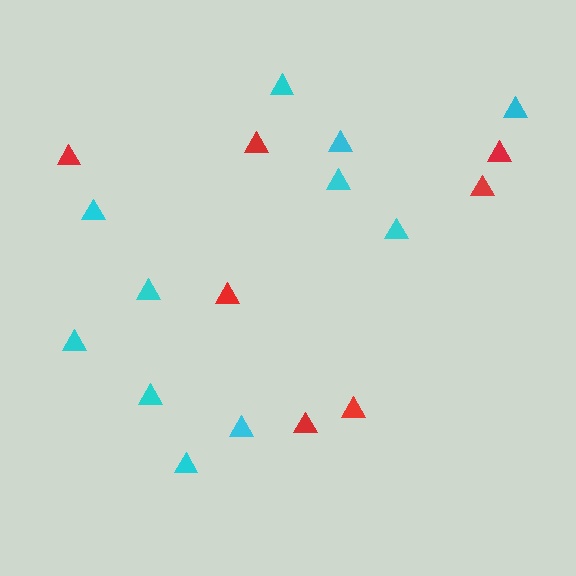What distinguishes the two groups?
There are 2 groups: one group of cyan triangles (11) and one group of red triangles (7).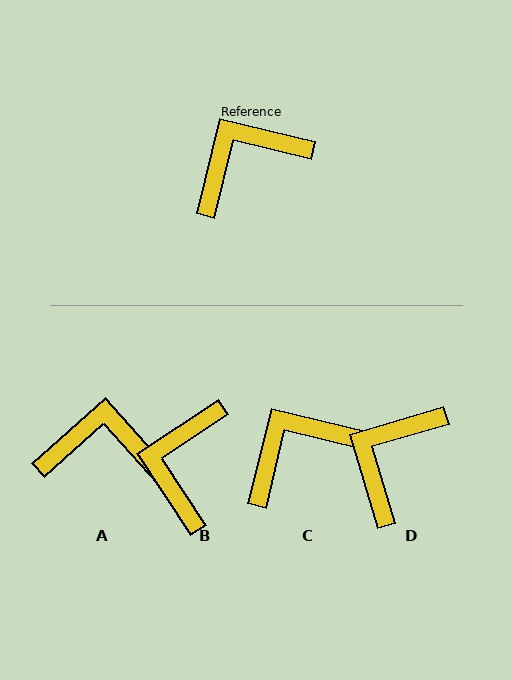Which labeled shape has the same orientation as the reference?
C.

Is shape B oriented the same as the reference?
No, it is off by about 47 degrees.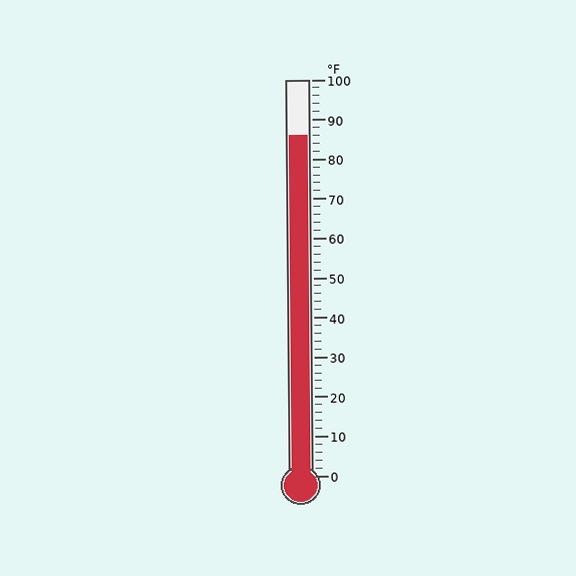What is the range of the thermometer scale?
The thermometer scale ranges from 0°F to 100°F.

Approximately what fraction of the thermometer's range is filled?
The thermometer is filled to approximately 85% of its range.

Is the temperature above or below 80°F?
The temperature is above 80°F.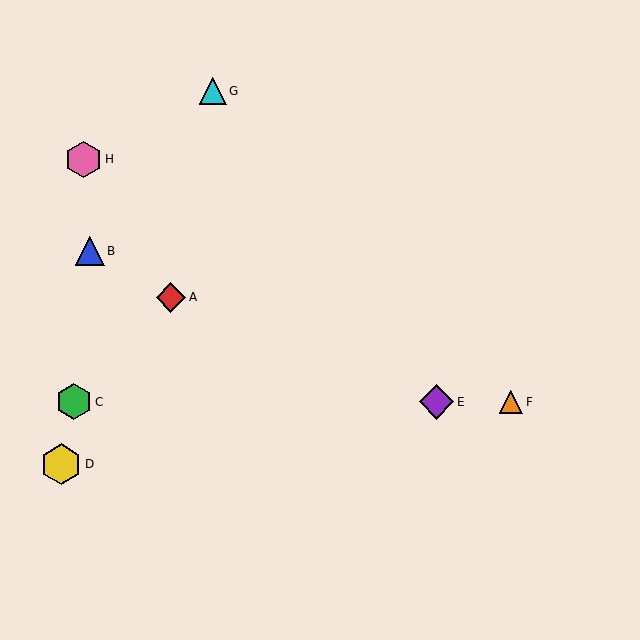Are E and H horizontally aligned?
No, E is at y≈402 and H is at y≈159.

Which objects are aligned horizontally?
Objects C, E, F are aligned horizontally.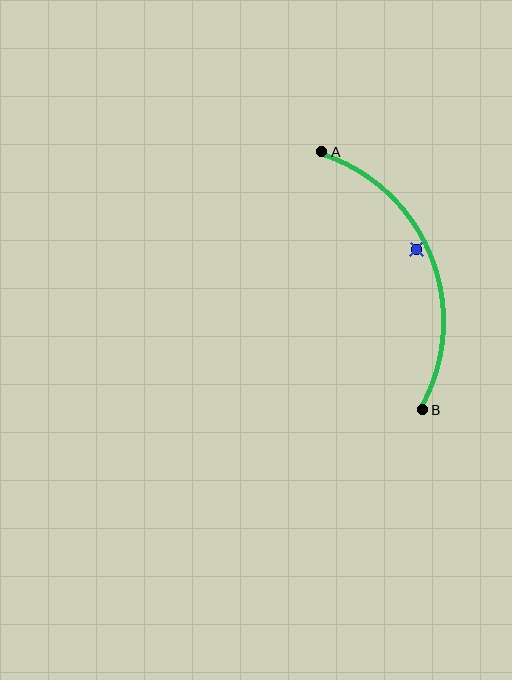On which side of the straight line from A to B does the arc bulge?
The arc bulges to the right of the straight line connecting A and B.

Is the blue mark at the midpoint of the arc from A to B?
No — the blue mark does not lie on the arc at all. It sits slightly inside the curve.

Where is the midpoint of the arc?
The arc midpoint is the point on the curve farthest from the straight line joining A and B. It sits to the right of that line.